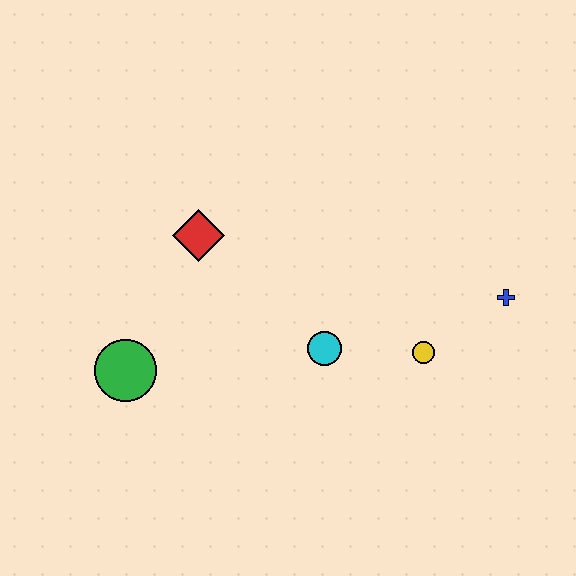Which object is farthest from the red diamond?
The blue cross is farthest from the red diamond.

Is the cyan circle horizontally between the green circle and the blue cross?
Yes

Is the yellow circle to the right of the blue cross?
No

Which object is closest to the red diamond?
The green circle is closest to the red diamond.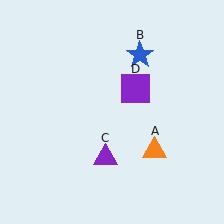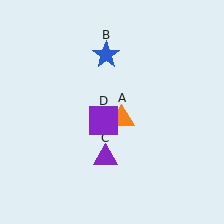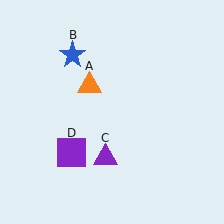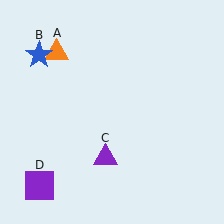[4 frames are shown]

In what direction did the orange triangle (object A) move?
The orange triangle (object A) moved up and to the left.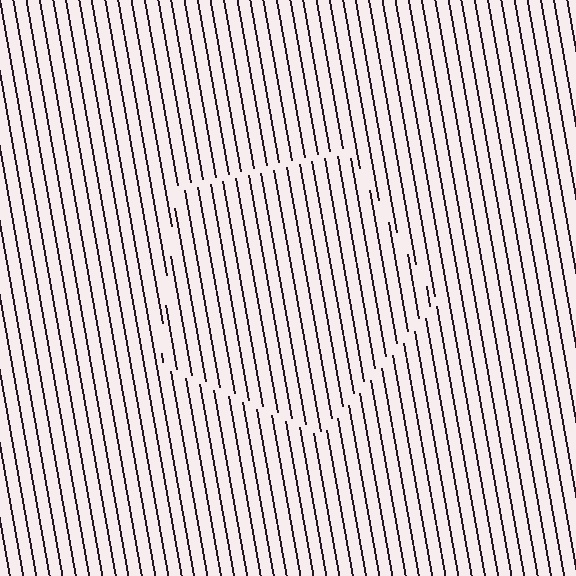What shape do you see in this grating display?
An illusory pentagon. The interior of the shape contains the same grating, shifted by half a period — the contour is defined by the phase discontinuity where line-ends from the inner and outer gratings abut.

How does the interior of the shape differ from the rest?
The interior of the shape contains the same grating, shifted by half a period — the contour is defined by the phase discontinuity where line-ends from the inner and outer gratings abut.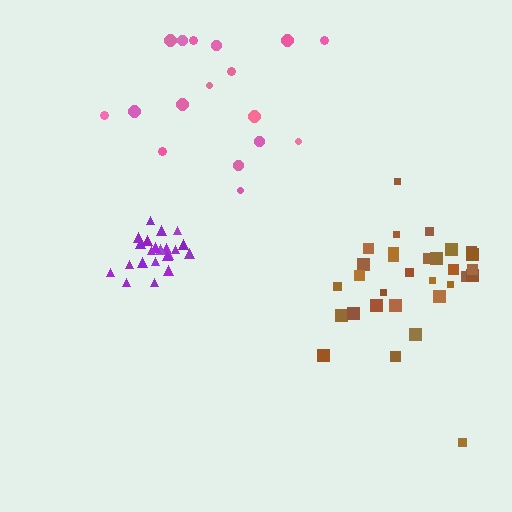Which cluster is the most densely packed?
Purple.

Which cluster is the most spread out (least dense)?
Pink.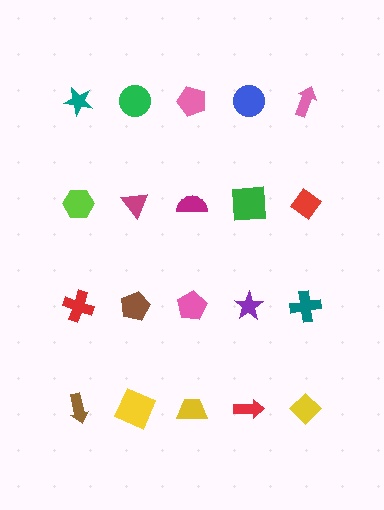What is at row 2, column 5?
A red diamond.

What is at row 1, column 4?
A blue circle.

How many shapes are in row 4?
5 shapes.